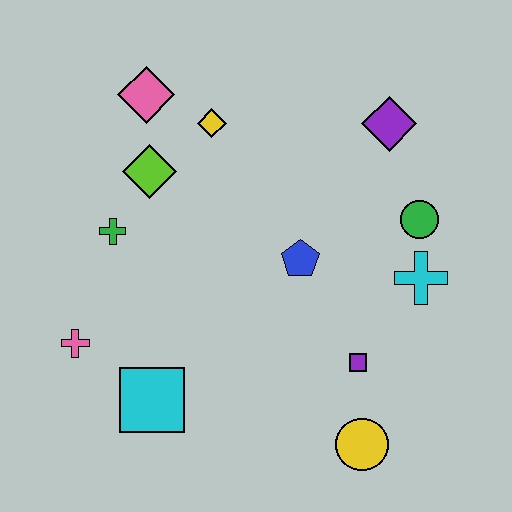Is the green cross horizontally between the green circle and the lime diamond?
No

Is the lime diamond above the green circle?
Yes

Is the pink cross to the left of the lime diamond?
Yes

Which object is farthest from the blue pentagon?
The pink cross is farthest from the blue pentagon.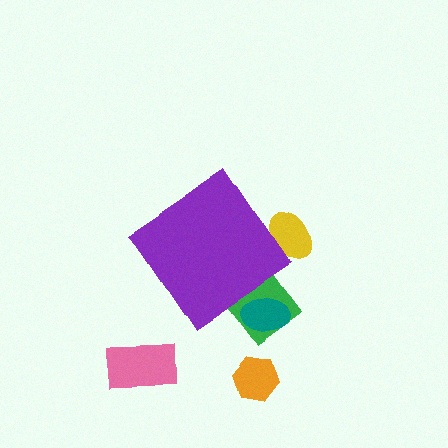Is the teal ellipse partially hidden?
Yes, the teal ellipse is partially hidden behind the purple diamond.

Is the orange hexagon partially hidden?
No, the orange hexagon is fully visible.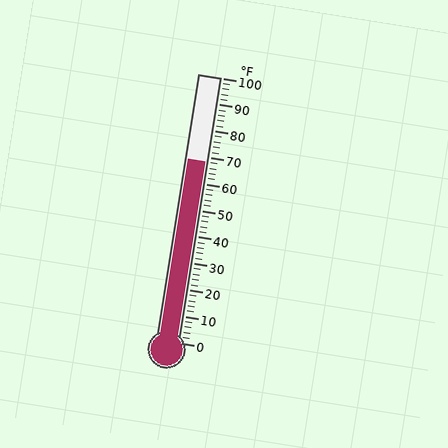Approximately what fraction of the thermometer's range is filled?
The thermometer is filled to approximately 70% of its range.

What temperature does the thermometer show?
The thermometer shows approximately 68°F.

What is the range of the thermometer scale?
The thermometer scale ranges from 0°F to 100°F.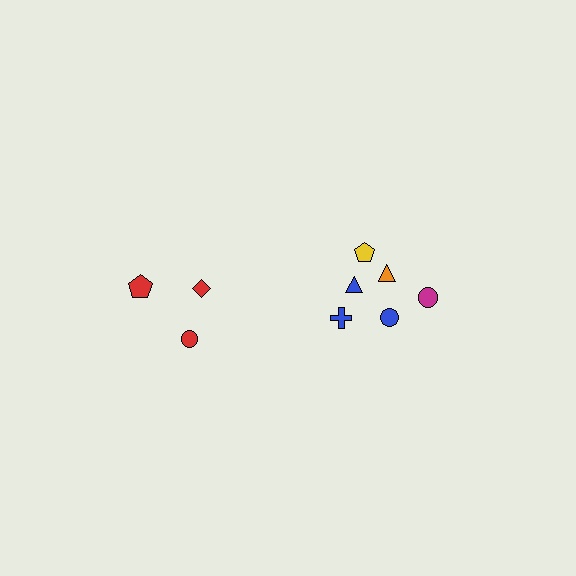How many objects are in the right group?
There are 6 objects.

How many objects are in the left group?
There are 3 objects.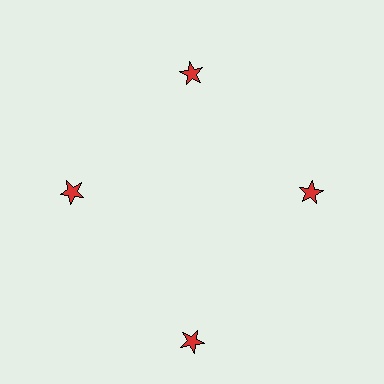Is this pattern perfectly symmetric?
No. The 4 red stars are arranged in a ring, but one element near the 6 o'clock position is pushed outward from the center, breaking the 4-fold rotational symmetry.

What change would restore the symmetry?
The symmetry would be restored by moving it inward, back onto the ring so that all 4 stars sit at equal angles and equal distance from the center.